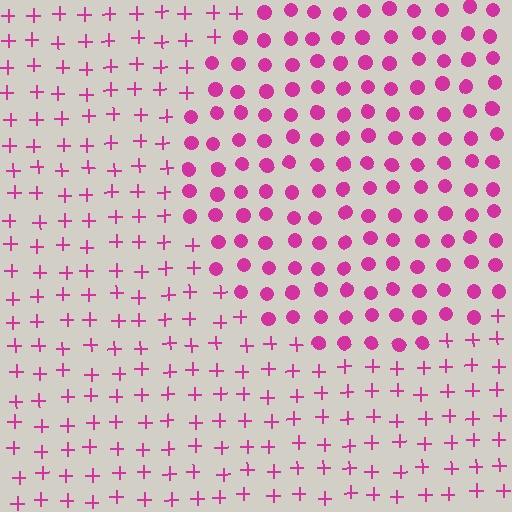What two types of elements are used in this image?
The image uses circles inside the circle region and plus signs outside it.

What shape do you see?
I see a circle.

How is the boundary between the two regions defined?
The boundary is defined by a change in element shape: circles inside vs. plus signs outside. All elements share the same color and spacing.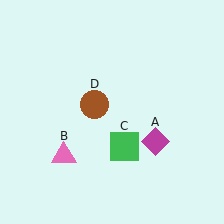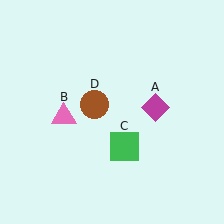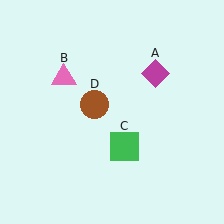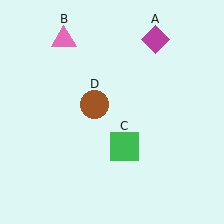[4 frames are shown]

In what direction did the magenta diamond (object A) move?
The magenta diamond (object A) moved up.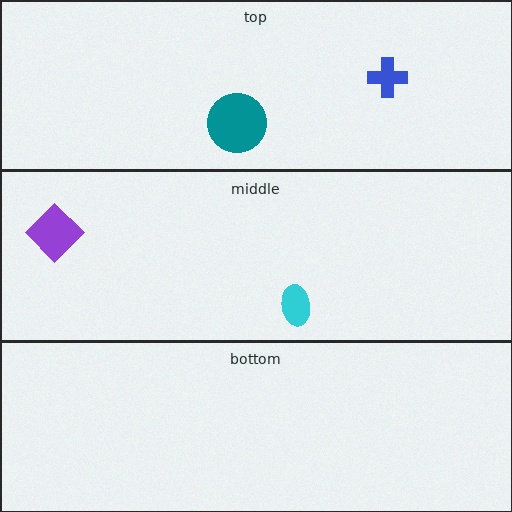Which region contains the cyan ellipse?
The middle region.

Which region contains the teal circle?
The top region.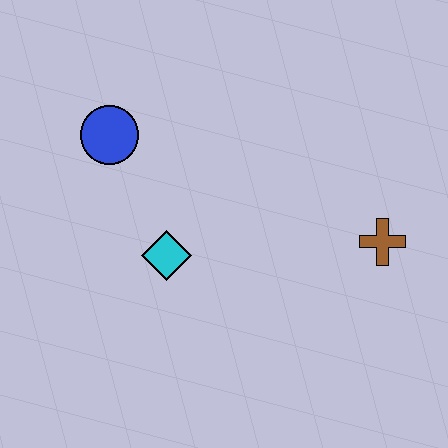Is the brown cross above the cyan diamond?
Yes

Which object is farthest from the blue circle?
The brown cross is farthest from the blue circle.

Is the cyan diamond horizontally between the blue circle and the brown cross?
Yes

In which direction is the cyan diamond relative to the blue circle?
The cyan diamond is below the blue circle.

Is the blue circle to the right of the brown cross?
No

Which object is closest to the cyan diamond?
The blue circle is closest to the cyan diamond.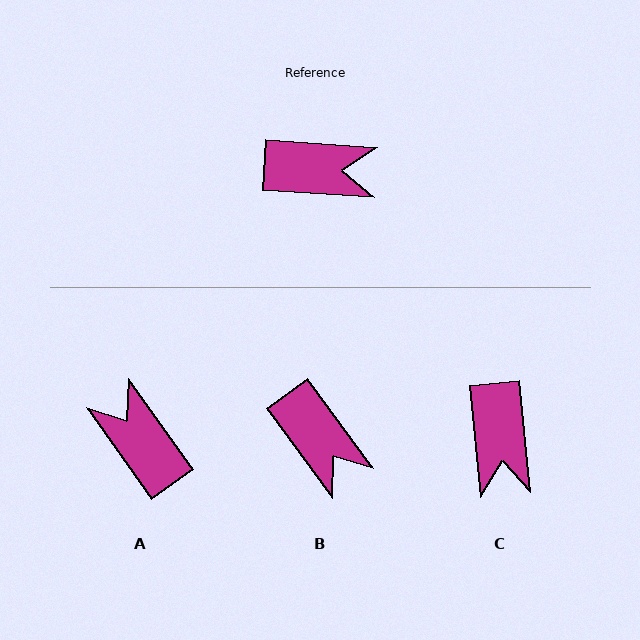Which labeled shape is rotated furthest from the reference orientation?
A, about 129 degrees away.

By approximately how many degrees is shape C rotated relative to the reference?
Approximately 81 degrees clockwise.